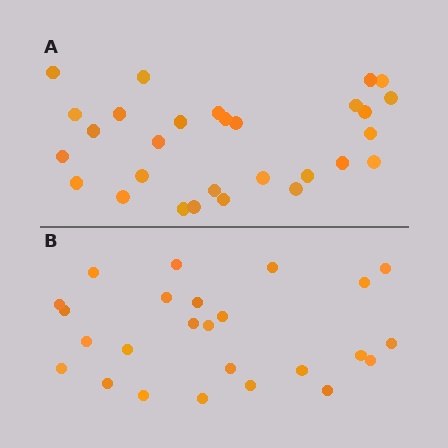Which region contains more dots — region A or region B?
Region A (the top region) has more dots.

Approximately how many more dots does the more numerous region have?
Region A has about 4 more dots than region B.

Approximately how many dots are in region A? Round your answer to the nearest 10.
About 30 dots. (The exact count is 29, which rounds to 30.)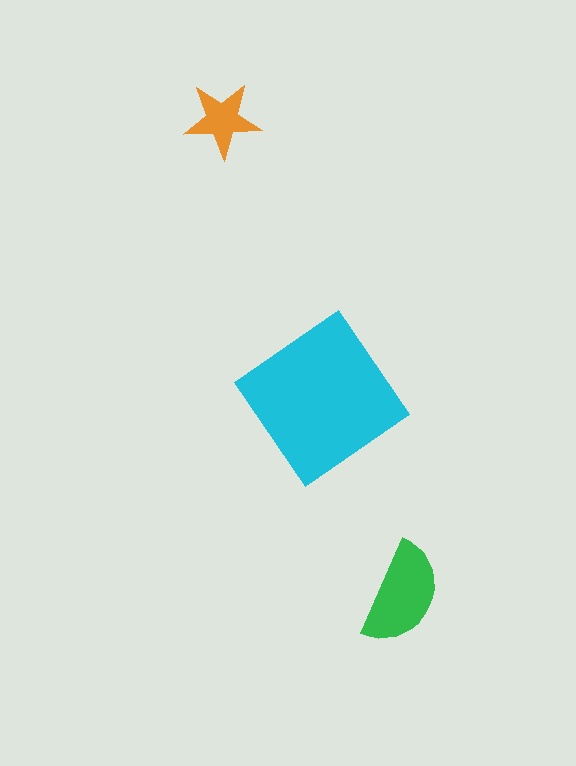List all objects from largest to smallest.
The cyan diamond, the green semicircle, the orange star.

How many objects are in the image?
There are 3 objects in the image.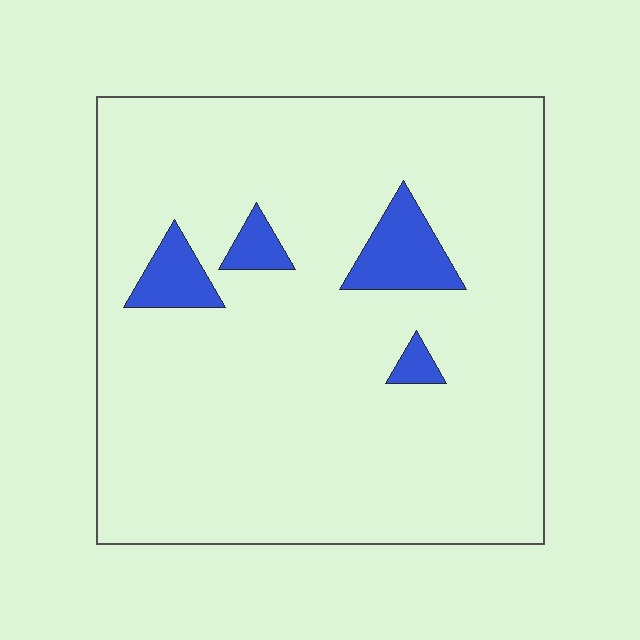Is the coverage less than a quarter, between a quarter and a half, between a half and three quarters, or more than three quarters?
Less than a quarter.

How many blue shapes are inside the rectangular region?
4.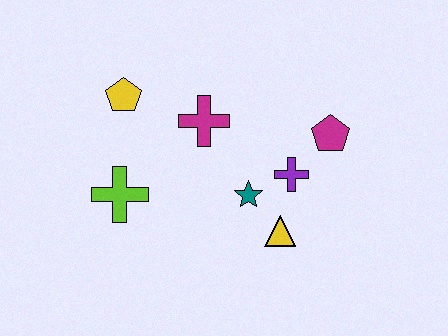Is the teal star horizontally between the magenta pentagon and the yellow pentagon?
Yes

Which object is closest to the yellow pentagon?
The magenta cross is closest to the yellow pentagon.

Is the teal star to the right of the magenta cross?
Yes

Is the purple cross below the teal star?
No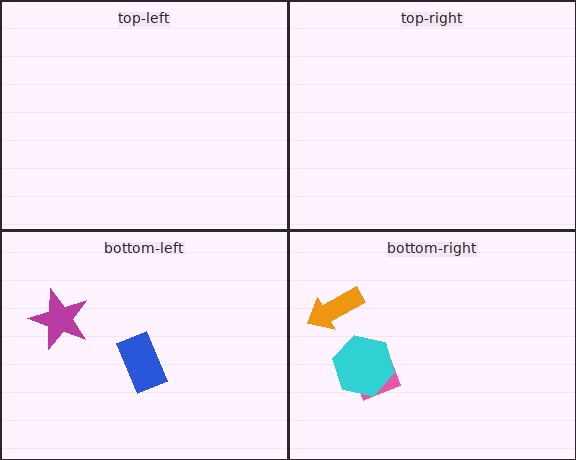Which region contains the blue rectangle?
The bottom-left region.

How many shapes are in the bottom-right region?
3.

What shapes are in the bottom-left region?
The magenta star, the blue rectangle.